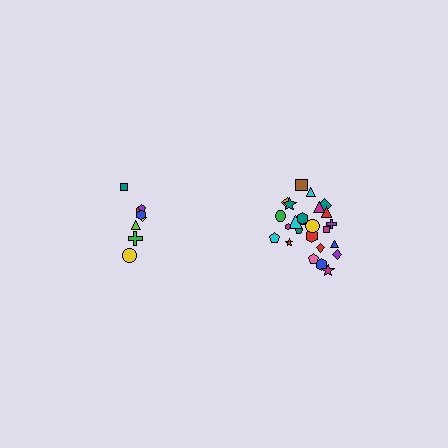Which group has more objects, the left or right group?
The right group.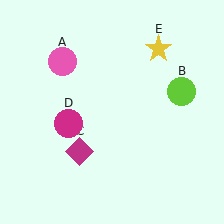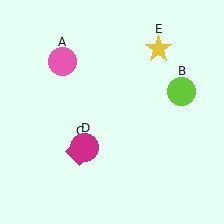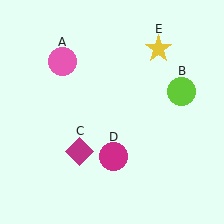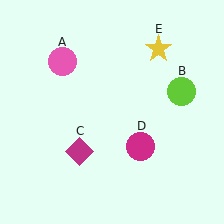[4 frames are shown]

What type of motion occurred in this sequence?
The magenta circle (object D) rotated counterclockwise around the center of the scene.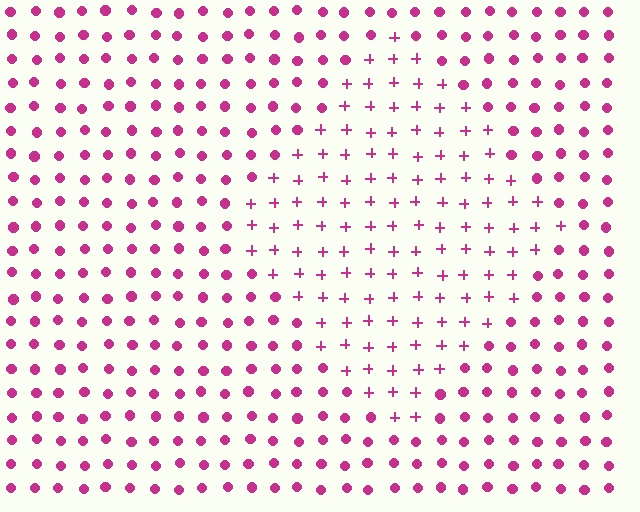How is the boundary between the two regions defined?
The boundary is defined by a change in element shape: plus signs inside vs. circles outside. All elements share the same color and spacing.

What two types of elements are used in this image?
The image uses plus signs inside the diamond region and circles outside it.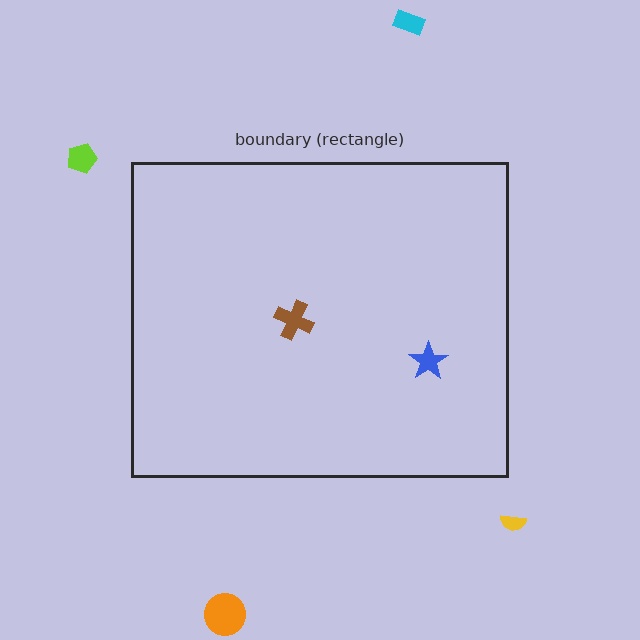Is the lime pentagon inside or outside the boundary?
Outside.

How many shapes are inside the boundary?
2 inside, 4 outside.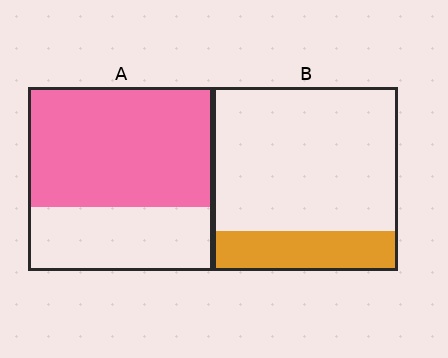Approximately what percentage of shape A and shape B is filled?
A is approximately 65% and B is approximately 20%.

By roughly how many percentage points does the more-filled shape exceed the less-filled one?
By roughly 45 percentage points (A over B).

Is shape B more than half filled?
No.